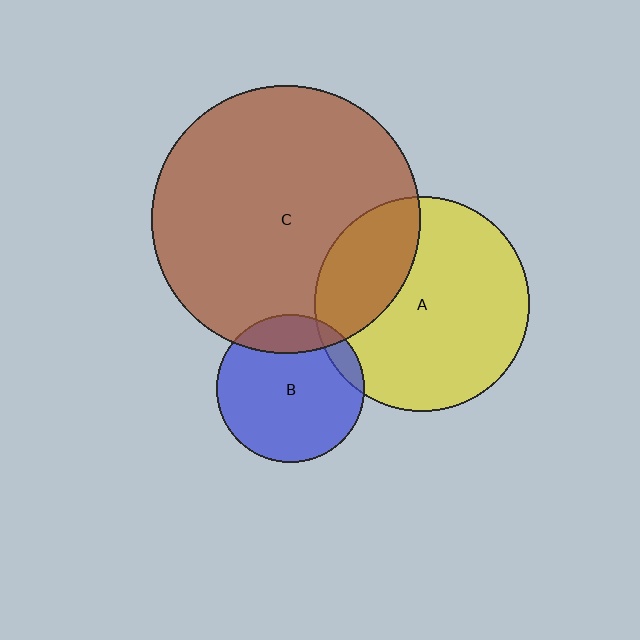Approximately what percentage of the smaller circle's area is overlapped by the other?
Approximately 20%.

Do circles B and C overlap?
Yes.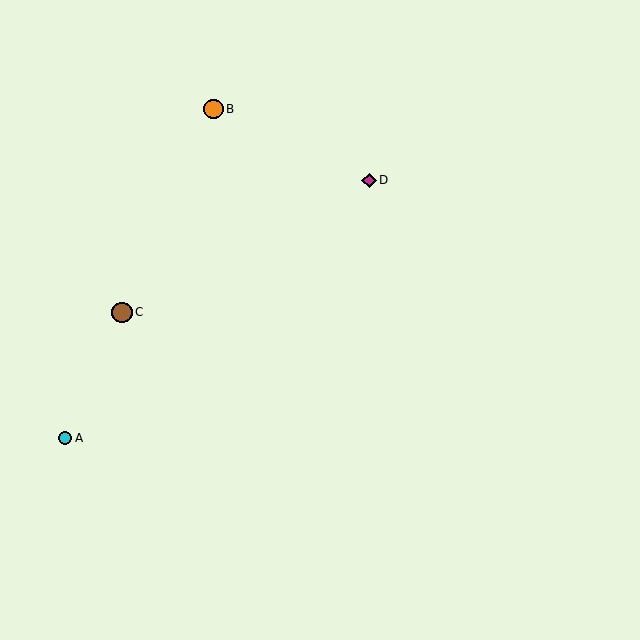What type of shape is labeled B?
Shape B is an orange circle.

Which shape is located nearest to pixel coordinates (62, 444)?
The cyan circle (labeled A) at (65, 438) is nearest to that location.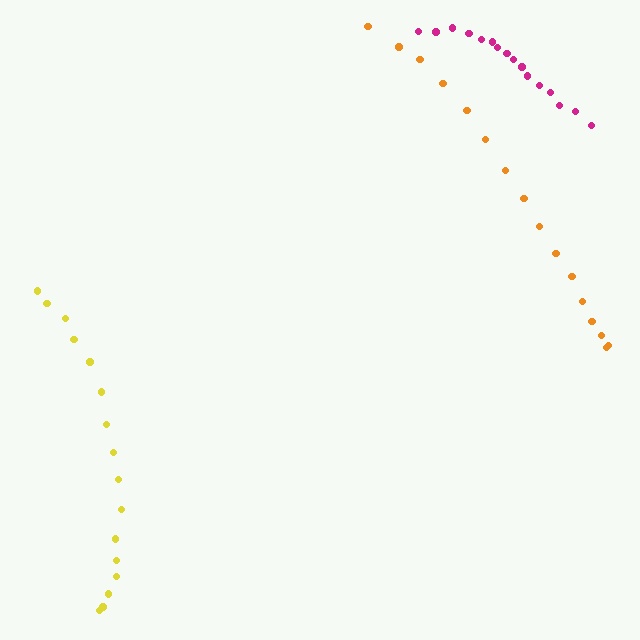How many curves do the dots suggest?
There are 3 distinct paths.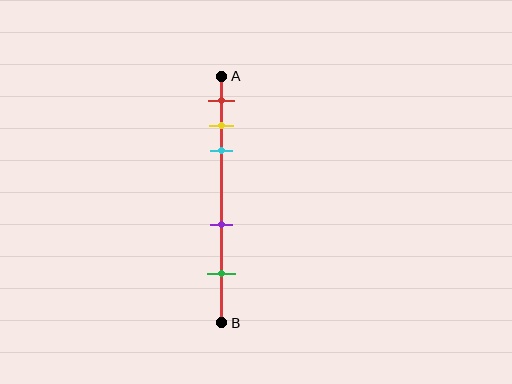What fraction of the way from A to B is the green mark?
The green mark is approximately 80% (0.8) of the way from A to B.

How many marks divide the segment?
There are 5 marks dividing the segment.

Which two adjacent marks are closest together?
The yellow and cyan marks are the closest adjacent pair.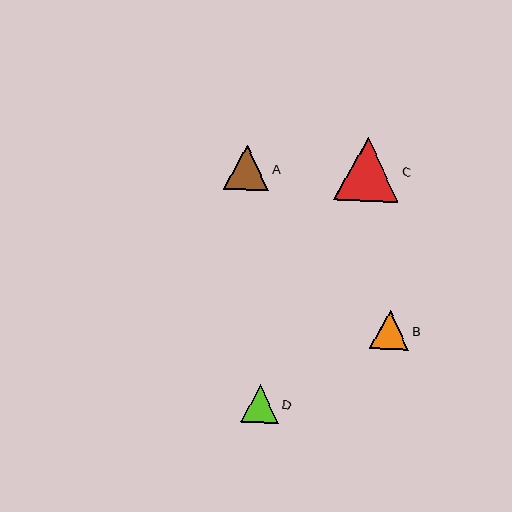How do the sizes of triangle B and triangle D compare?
Triangle B and triangle D are approximately the same size.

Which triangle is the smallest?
Triangle D is the smallest with a size of approximately 38 pixels.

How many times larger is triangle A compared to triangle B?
Triangle A is approximately 1.1 times the size of triangle B.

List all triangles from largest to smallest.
From largest to smallest: C, A, B, D.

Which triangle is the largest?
Triangle C is the largest with a size of approximately 64 pixels.